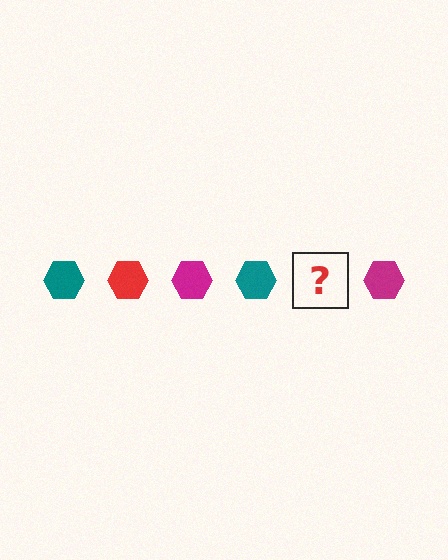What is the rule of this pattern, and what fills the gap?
The rule is that the pattern cycles through teal, red, magenta hexagons. The gap should be filled with a red hexagon.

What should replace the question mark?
The question mark should be replaced with a red hexagon.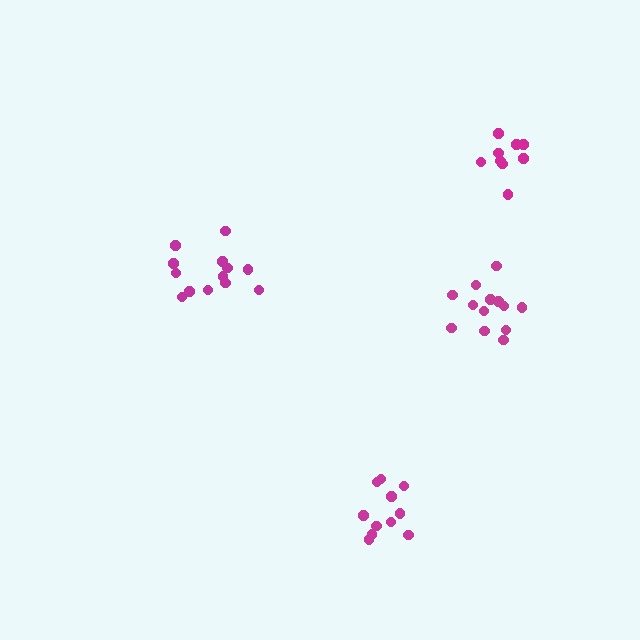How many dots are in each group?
Group 1: 13 dots, Group 2: 9 dots, Group 3: 13 dots, Group 4: 11 dots (46 total).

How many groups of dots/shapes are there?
There are 4 groups.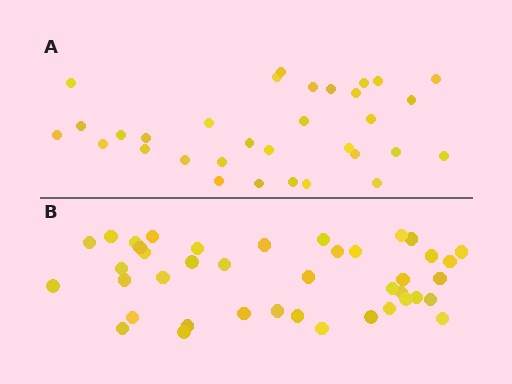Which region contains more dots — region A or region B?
Region B (the bottom region) has more dots.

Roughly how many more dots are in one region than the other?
Region B has roughly 8 or so more dots than region A.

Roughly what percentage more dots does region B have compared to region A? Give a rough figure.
About 30% more.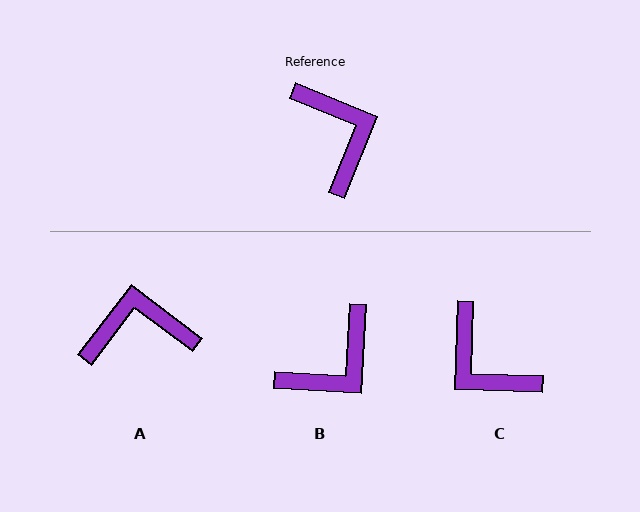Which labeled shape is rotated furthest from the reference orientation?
C, about 160 degrees away.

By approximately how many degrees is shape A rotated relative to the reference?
Approximately 74 degrees counter-clockwise.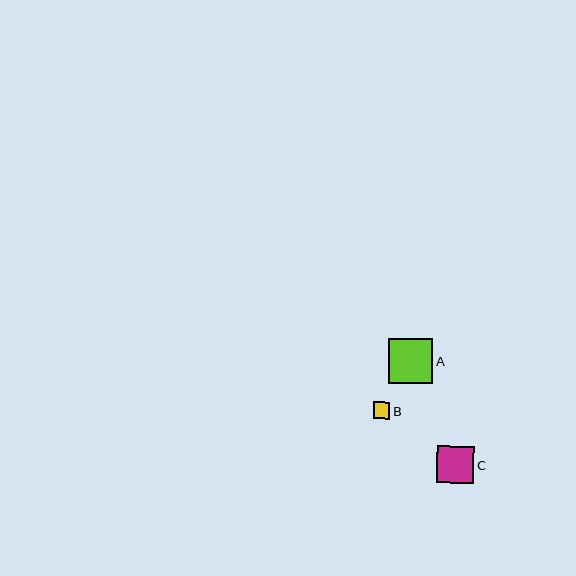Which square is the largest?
Square A is the largest with a size of approximately 44 pixels.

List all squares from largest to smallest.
From largest to smallest: A, C, B.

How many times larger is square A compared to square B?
Square A is approximately 2.7 times the size of square B.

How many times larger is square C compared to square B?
Square C is approximately 2.2 times the size of square B.